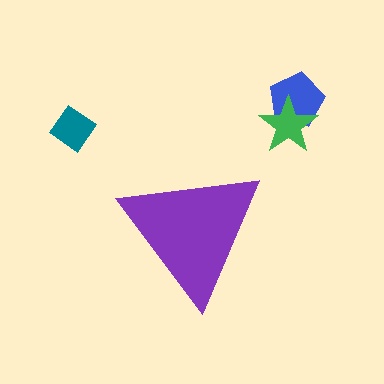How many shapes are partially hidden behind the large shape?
0 shapes are partially hidden.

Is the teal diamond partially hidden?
No, the teal diamond is fully visible.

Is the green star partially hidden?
No, the green star is fully visible.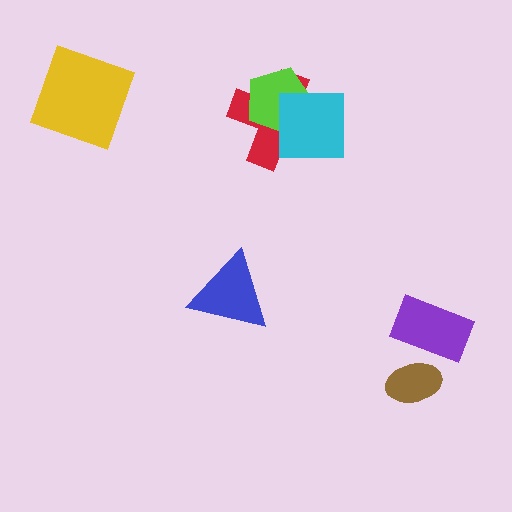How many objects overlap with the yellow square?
0 objects overlap with the yellow square.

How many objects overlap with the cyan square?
2 objects overlap with the cyan square.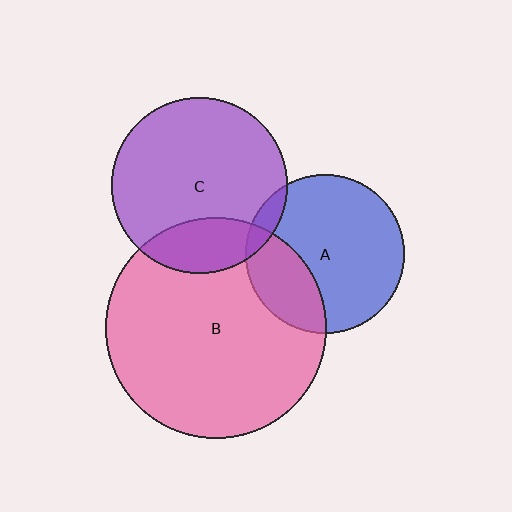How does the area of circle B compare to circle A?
Approximately 1.9 times.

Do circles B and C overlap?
Yes.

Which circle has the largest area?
Circle B (pink).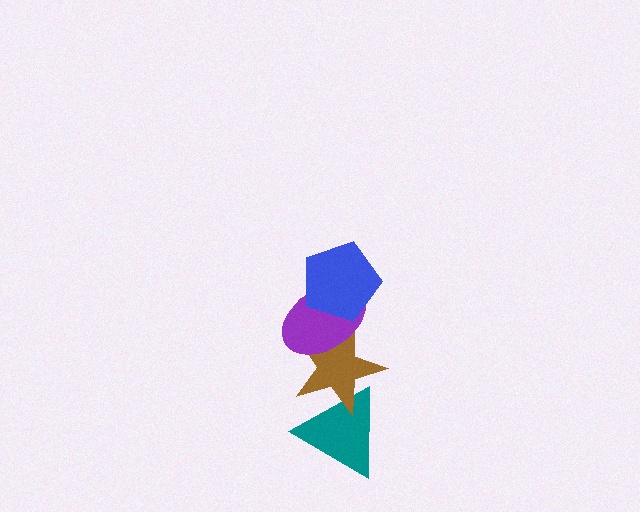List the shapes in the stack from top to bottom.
From top to bottom: the blue pentagon, the purple ellipse, the brown star, the teal triangle.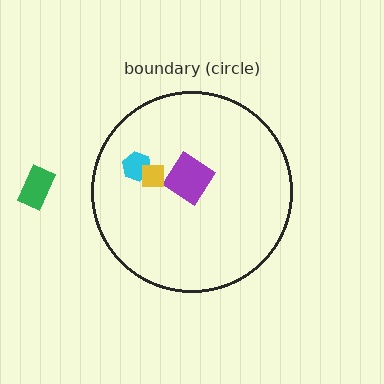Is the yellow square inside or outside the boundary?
Inside.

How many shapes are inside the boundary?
3 inside, 1 outside.